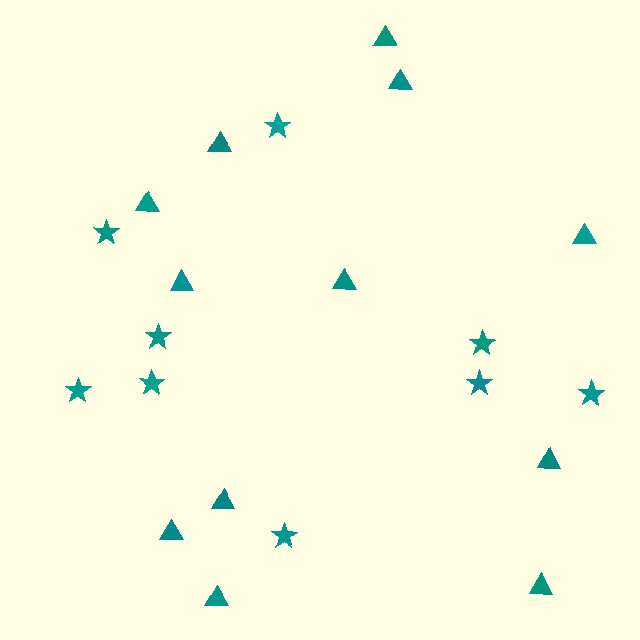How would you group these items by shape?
There are 2 groups: one group of stars (9) and one group of triangles (12).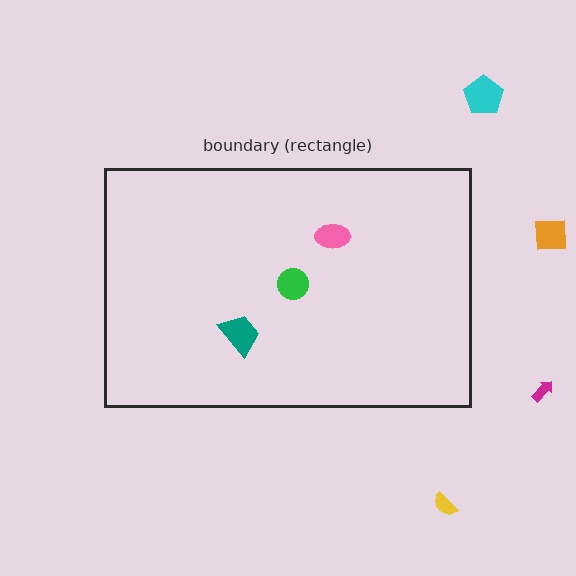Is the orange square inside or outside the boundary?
Outside.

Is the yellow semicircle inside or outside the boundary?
Outside.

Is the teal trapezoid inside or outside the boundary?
Inside.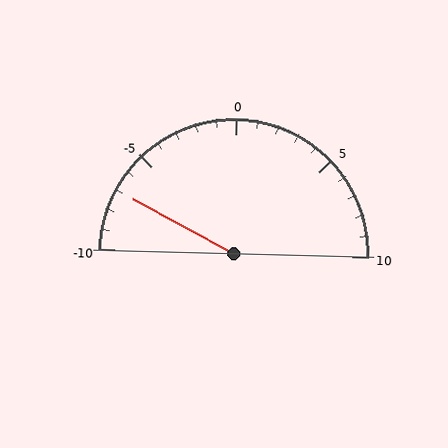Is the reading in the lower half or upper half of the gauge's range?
The reading is in the lower half of the range (-10 to 10).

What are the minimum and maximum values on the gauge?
The gauge ranges from -10 to 10.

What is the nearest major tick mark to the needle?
The nearest major tick mark is -5.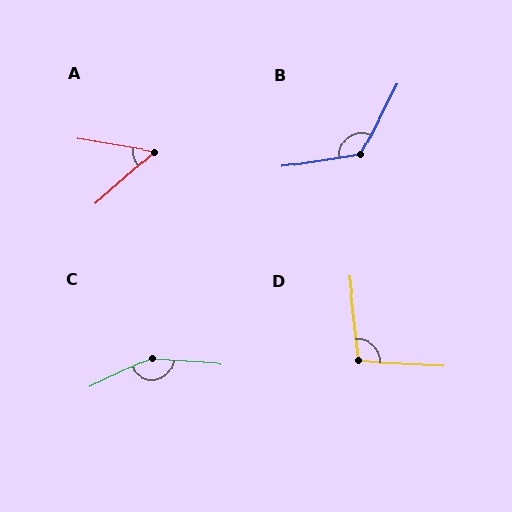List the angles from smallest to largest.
A (51°), D (100°), B (126°), C (151°).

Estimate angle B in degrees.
Approximately 126 degrees.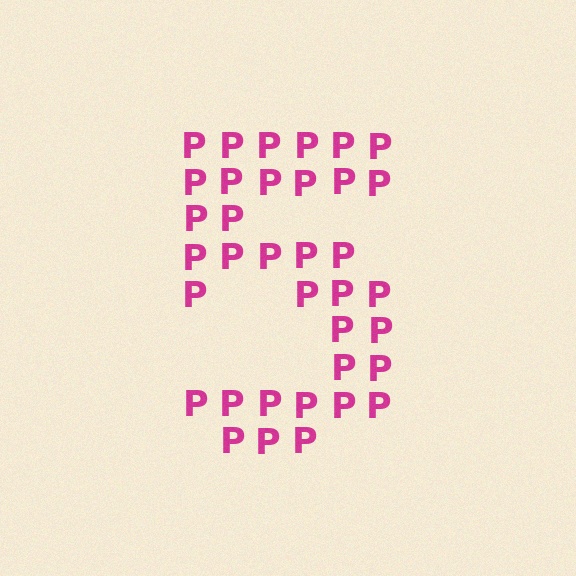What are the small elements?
The small elements are letter P's.